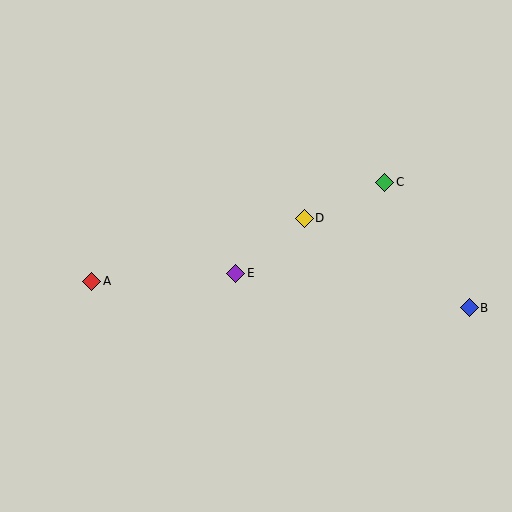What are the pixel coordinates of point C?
Point C is at (385, 182).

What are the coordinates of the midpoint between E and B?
The midpoint between E and B is at (353, 290).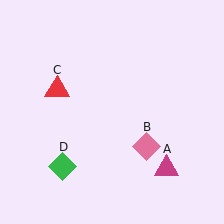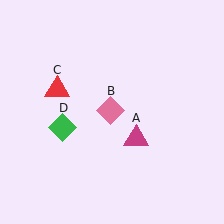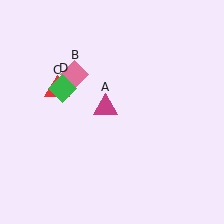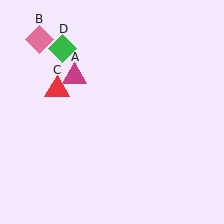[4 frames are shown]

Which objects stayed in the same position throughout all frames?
Red triangle (object C) remained stationary.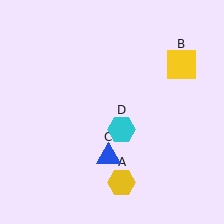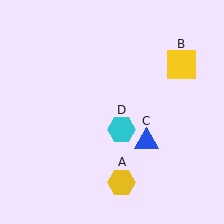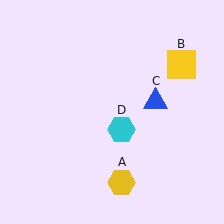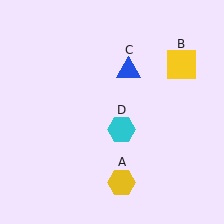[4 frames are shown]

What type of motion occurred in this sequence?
The blue triangle (object C) rotated counterclockwise around the center of the scene.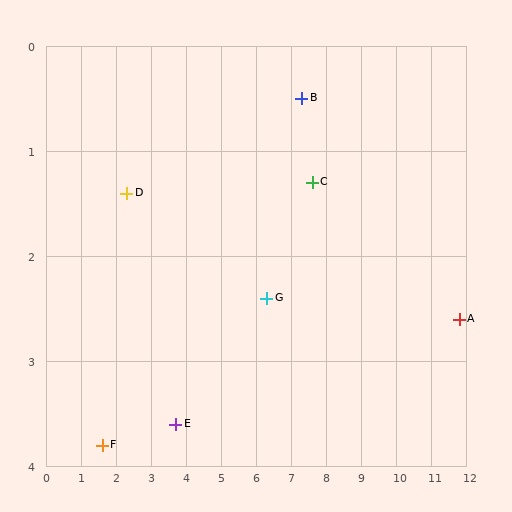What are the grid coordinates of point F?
Point F is at approximately (1.6, 3.8).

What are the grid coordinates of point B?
Point B is at approximately (7.3, 0.5).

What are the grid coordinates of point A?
Point A is at approximately (11.8, 2.6).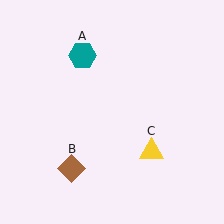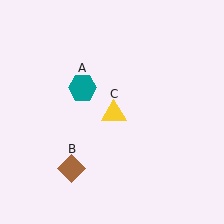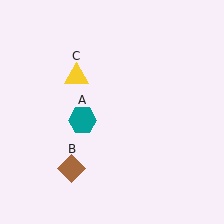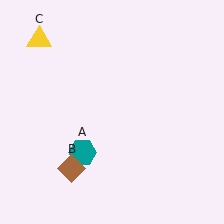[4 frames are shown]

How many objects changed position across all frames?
2 objects changed position: teal hexagon (object A), yellow triangle (object C).